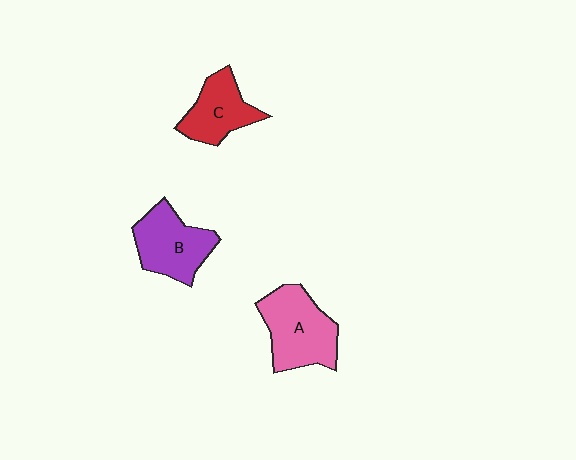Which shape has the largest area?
Shape A (pink).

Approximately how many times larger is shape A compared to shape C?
Approximately 1.4 times.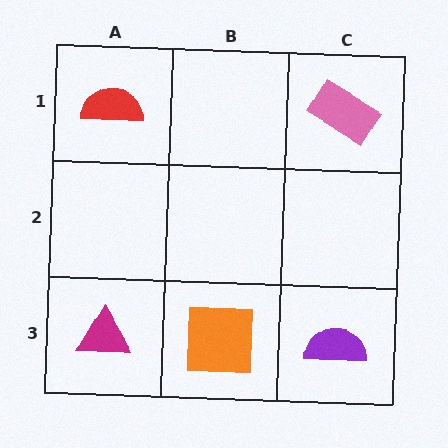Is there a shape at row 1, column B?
No, that cell is empty.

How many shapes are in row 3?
3 shapes.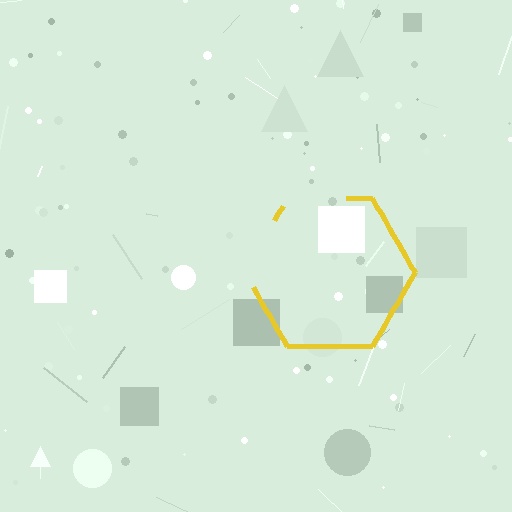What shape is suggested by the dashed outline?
The dashed outline suggests a hexagon.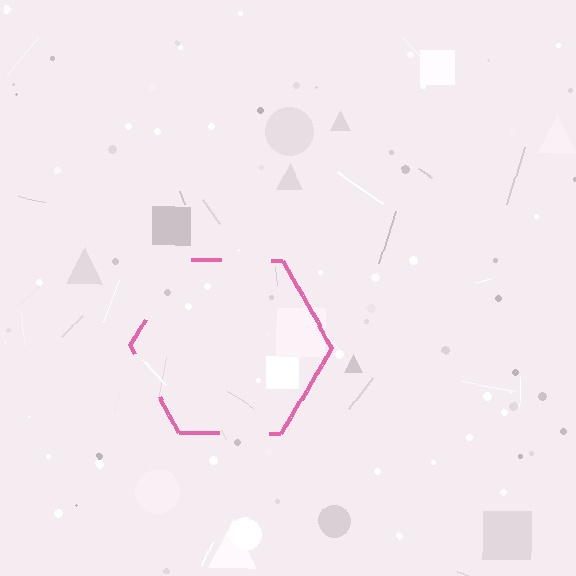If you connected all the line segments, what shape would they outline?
They would outline a hexagon.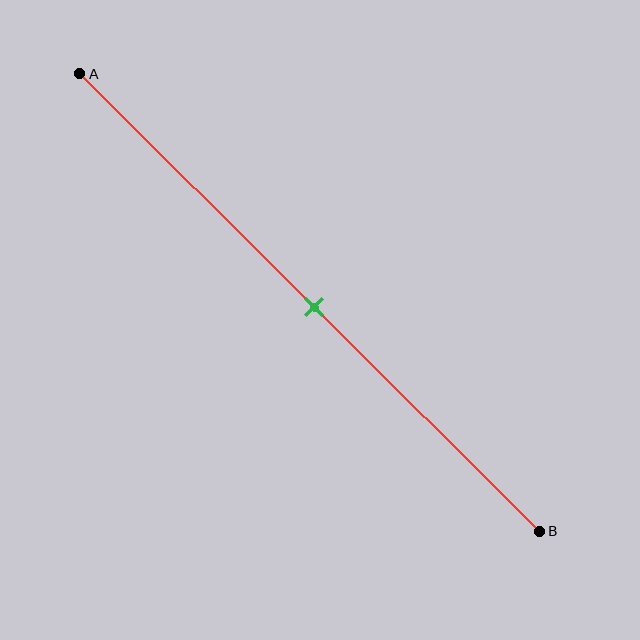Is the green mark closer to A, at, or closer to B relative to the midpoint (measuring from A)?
The green mark is approximately at the midpoint of segment AB.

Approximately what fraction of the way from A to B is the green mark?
The green mark is approximately 50% of the way from A to B.